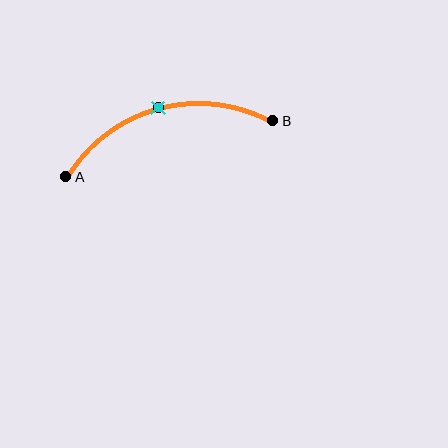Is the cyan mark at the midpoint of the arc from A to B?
Yes. The cyan mark lies on the arc at equal arc-length from both A and B — it is the arc midpoint.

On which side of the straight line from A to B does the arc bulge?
The arc bulges above the straight line connecting A and B.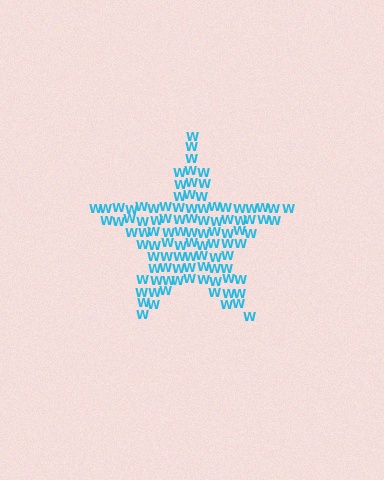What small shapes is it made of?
It is made of small letter W's.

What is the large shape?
The large shape is a star.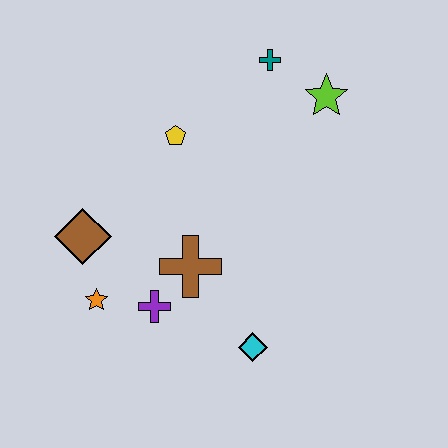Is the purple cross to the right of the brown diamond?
Yes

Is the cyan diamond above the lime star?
No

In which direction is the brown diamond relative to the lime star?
The brown diamond is to the left of the lime star.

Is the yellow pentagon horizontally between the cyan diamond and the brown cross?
No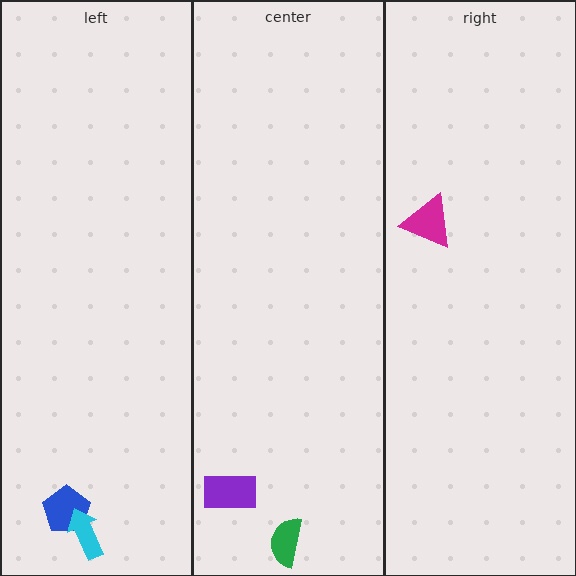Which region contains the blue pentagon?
The left region.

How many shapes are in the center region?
2.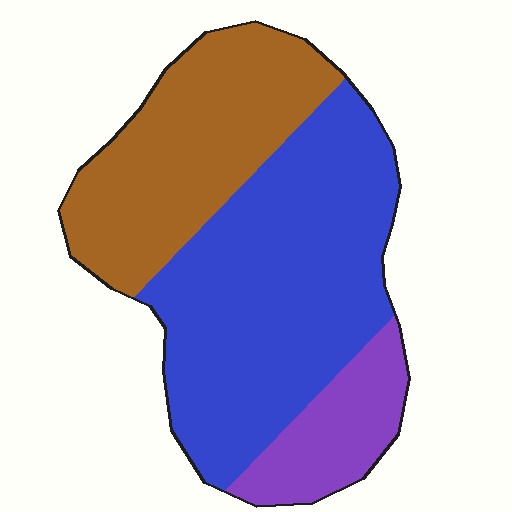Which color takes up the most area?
Blue, at roughly 50%.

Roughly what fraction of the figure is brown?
Brown covers about 35% of the figure.